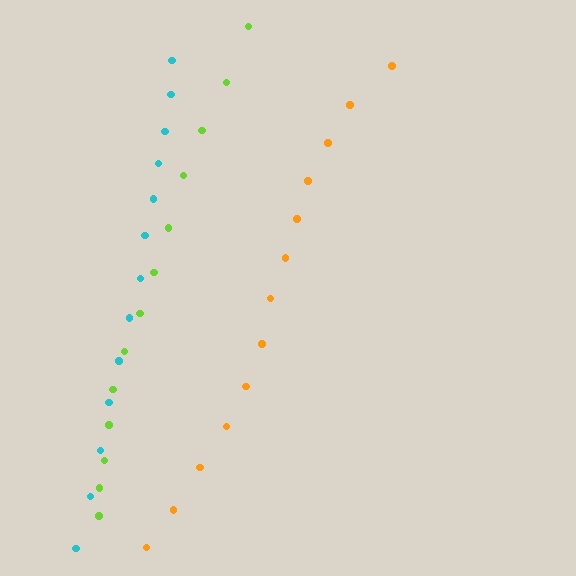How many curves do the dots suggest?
There are 3 distinct paths.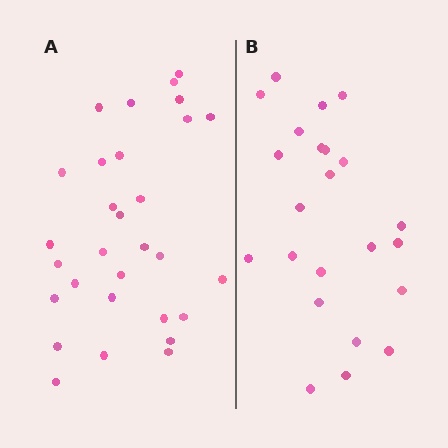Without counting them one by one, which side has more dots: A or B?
Region A (the left region) has more dots.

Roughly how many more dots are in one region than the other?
Region A has roughly 8 or so more dots than region B.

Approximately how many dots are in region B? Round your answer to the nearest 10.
About 20 dots. (The exact count is 23, which rounds to 20.)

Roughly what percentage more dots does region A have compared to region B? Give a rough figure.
About 30% more.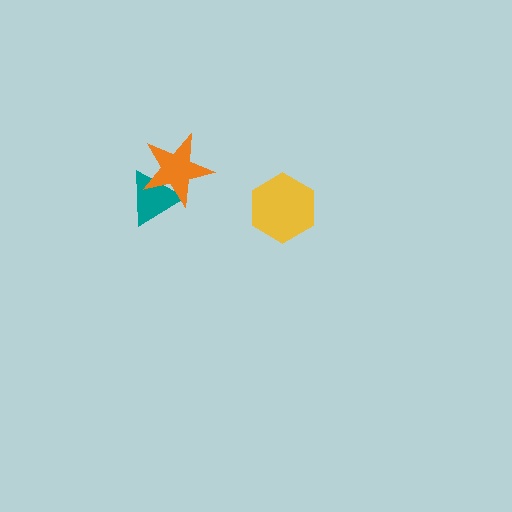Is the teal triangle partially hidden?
Yes, it is partially covered by another shape.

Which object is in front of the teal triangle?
The orange star is in front of the teal triangle.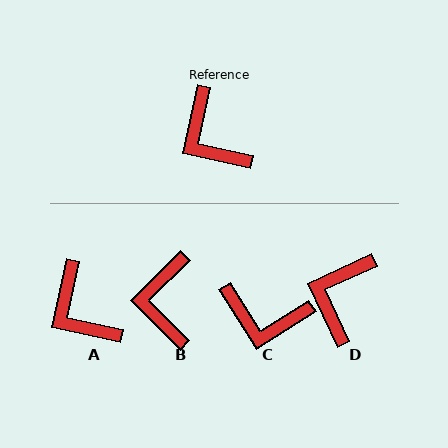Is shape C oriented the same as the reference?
No, it is off by about 45 degrees.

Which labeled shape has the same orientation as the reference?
A.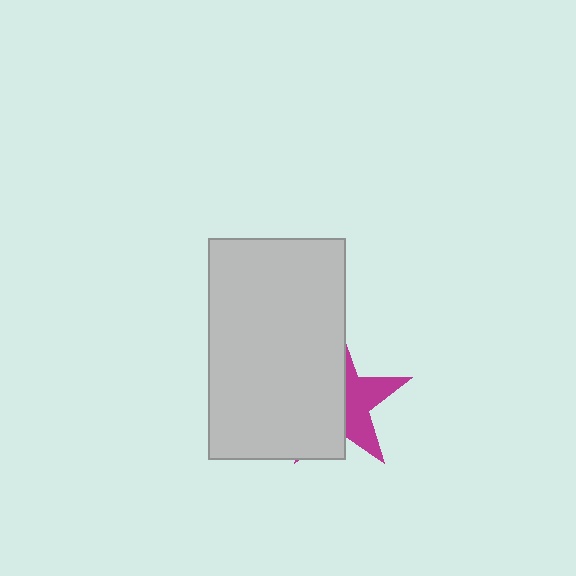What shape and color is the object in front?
The object in front is a light gray rectangle.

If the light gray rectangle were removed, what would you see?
You would see the complete magenta star.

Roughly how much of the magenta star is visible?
A small part of it is visible (roughly 41%).